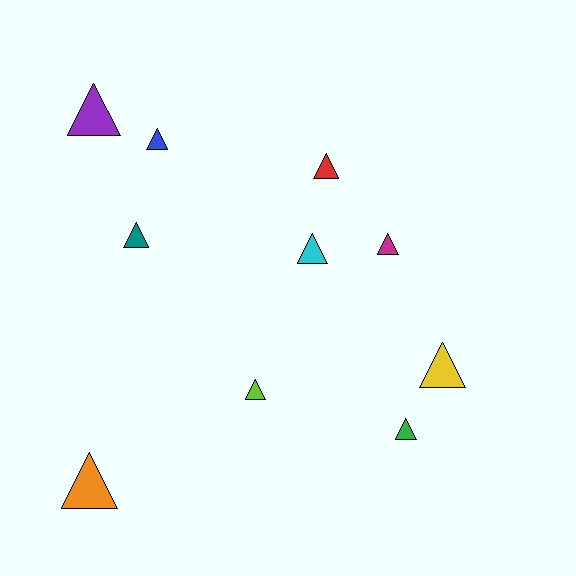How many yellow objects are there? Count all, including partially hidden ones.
There is 1 yellow object.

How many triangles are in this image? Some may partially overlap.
There are 10 triangles.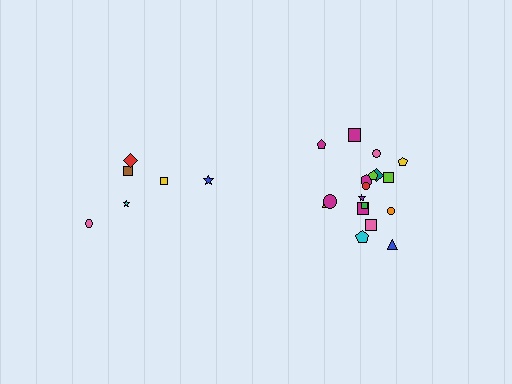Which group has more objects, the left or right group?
The right group.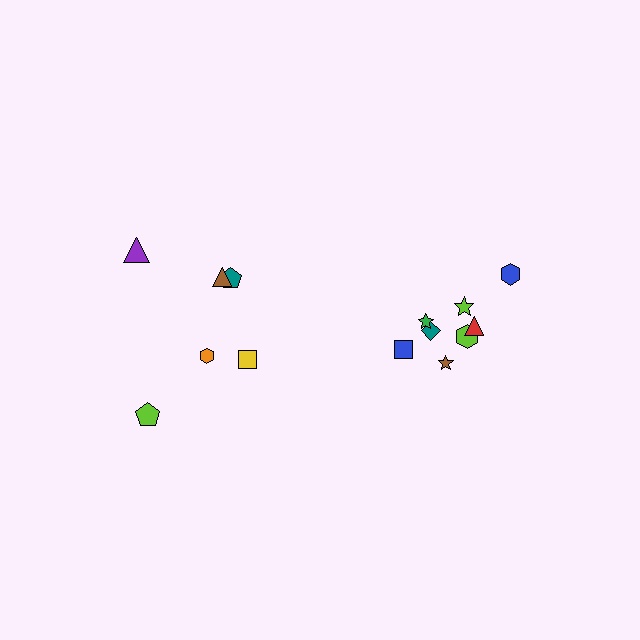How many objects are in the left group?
There are 6 objects.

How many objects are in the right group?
There are 8 objects.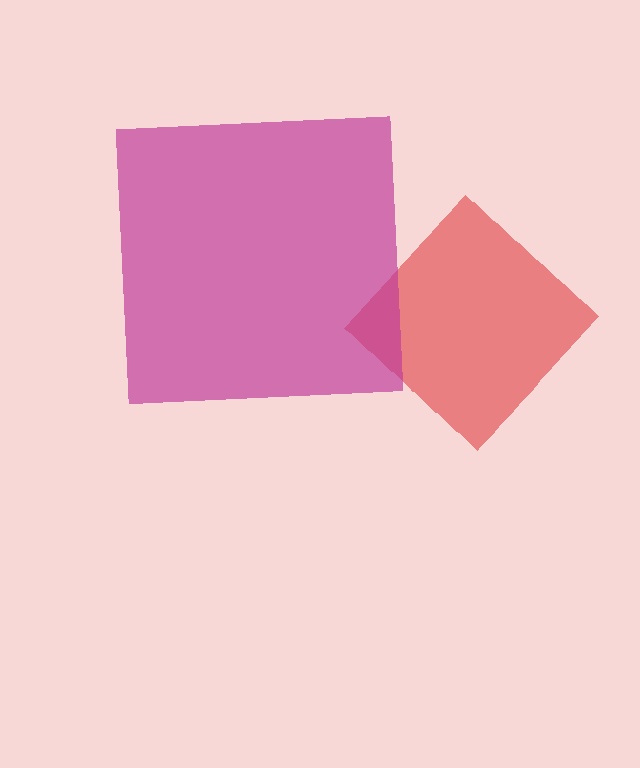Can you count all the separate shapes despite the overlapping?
Yes, there are 2 separate shapes.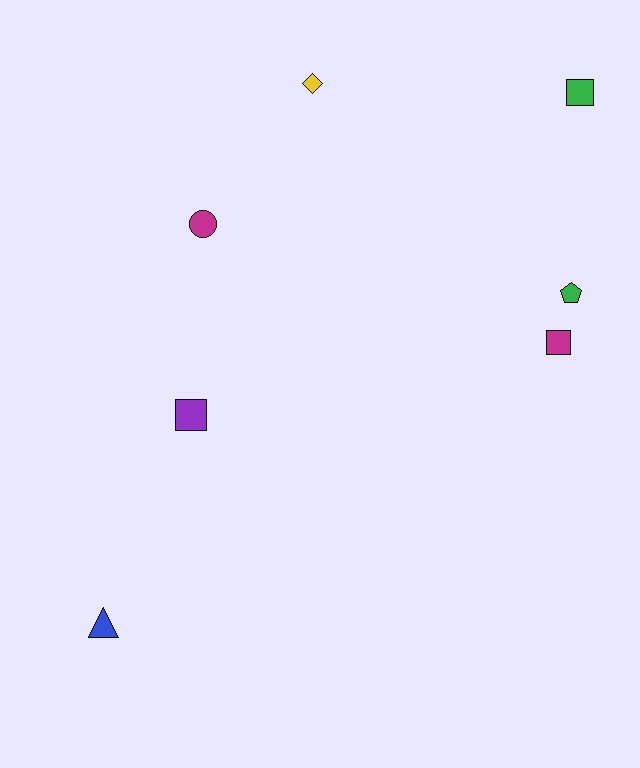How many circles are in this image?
There is 1 circle.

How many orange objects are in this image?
There are no orange objects.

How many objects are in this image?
There are 7 objects.